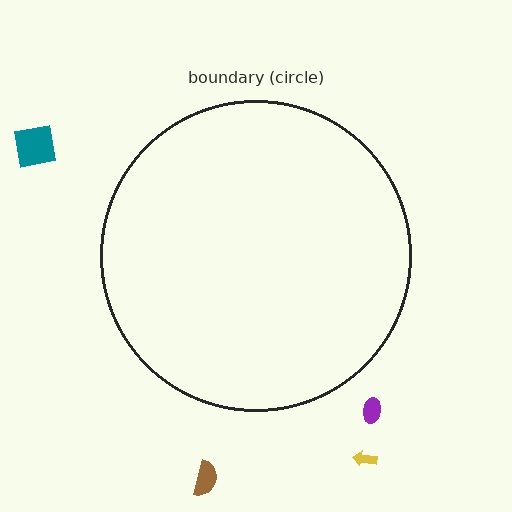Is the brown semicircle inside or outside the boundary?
Outside.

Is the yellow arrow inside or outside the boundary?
Outside.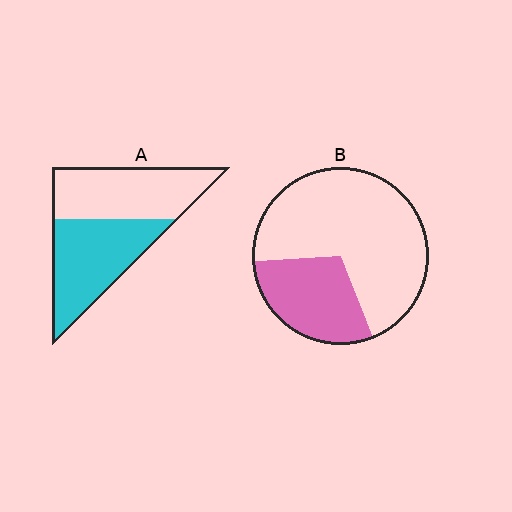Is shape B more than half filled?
No.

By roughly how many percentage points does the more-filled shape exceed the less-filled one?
By roughly 20 percentage points (A over B).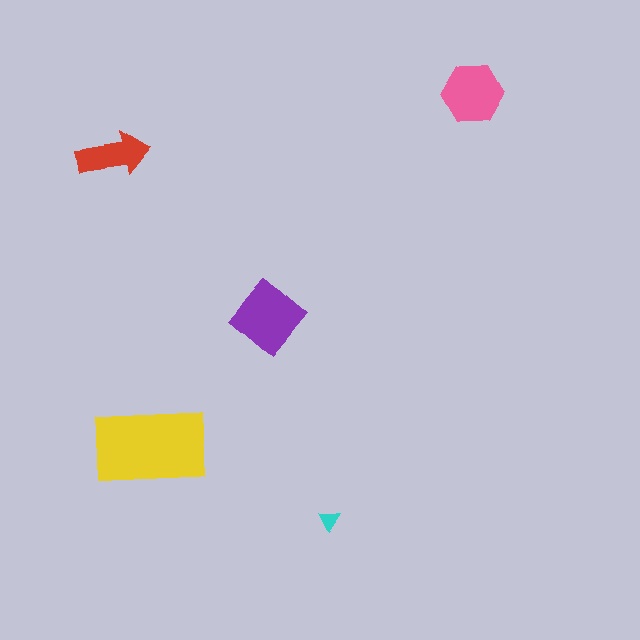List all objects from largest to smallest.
The yellow rectangle, the purple diamond, the pink hexagon, the red arrow, the cyan triangle.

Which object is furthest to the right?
The pink hexagon is rightmost.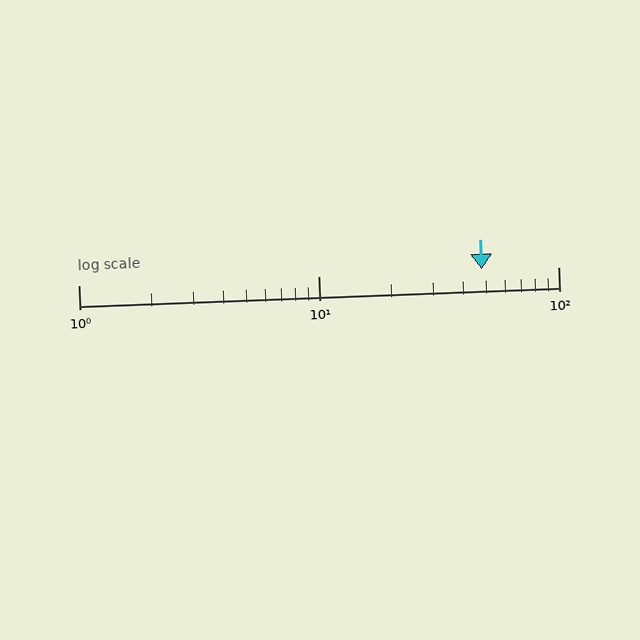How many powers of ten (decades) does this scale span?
The scale spans 2 decades, from 1 to 100.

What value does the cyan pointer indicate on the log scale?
The pointer indicates approximately 48.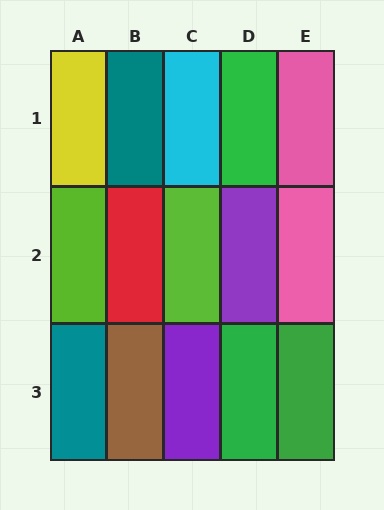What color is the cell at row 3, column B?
Brown.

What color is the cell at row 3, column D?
Green.